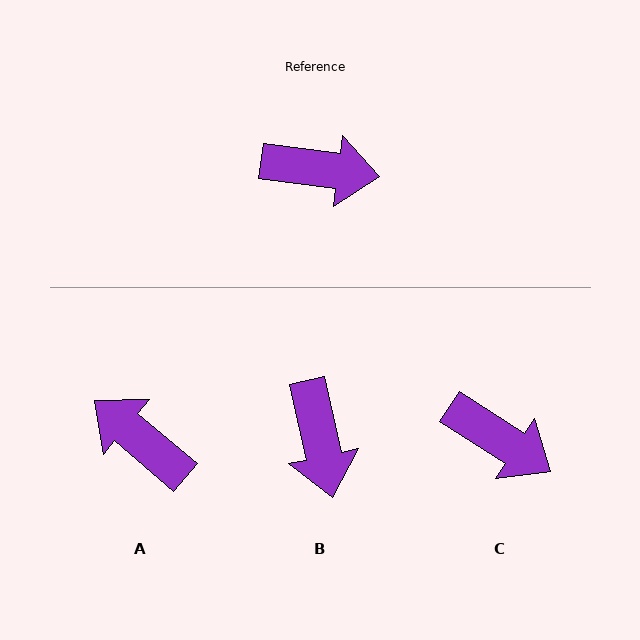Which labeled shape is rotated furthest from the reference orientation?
A, about 147 degrees away.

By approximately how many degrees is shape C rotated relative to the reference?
Approximately 25 degrees clockwise.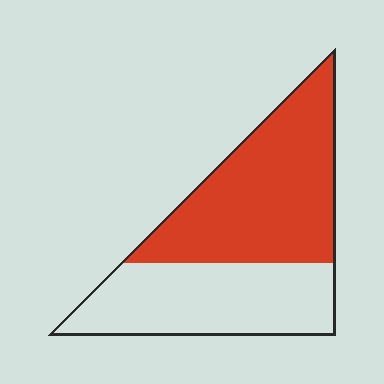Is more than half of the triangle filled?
Yes.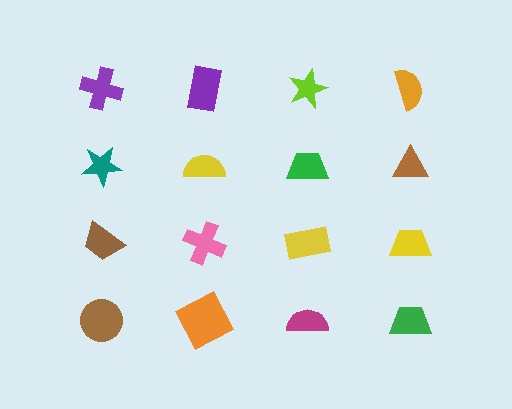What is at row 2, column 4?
A brown triangle.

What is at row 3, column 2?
A pink cross.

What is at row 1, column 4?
An orange semicircle.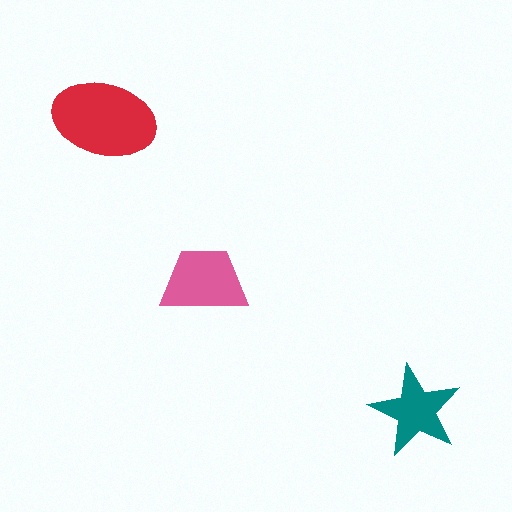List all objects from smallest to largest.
The teal star, the pink trapezoid, the red ellipse.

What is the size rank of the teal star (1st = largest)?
3rd.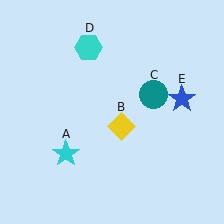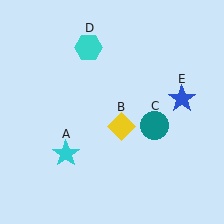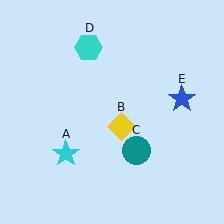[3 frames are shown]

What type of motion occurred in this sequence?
The teal circle (object C) rotated clockwise around the center of the scene.